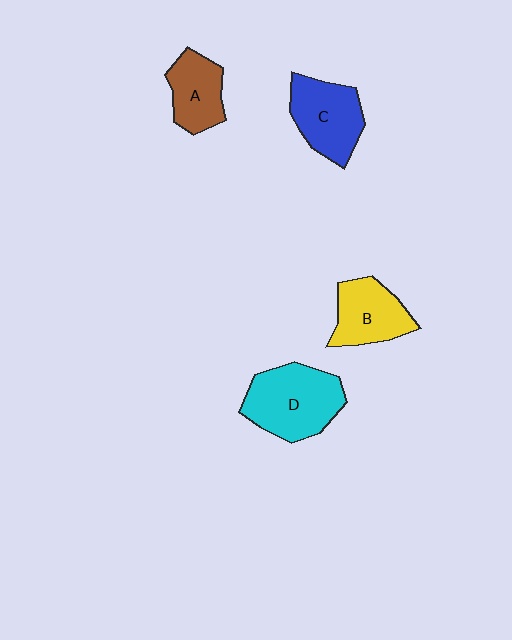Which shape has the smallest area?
Shape A (brown).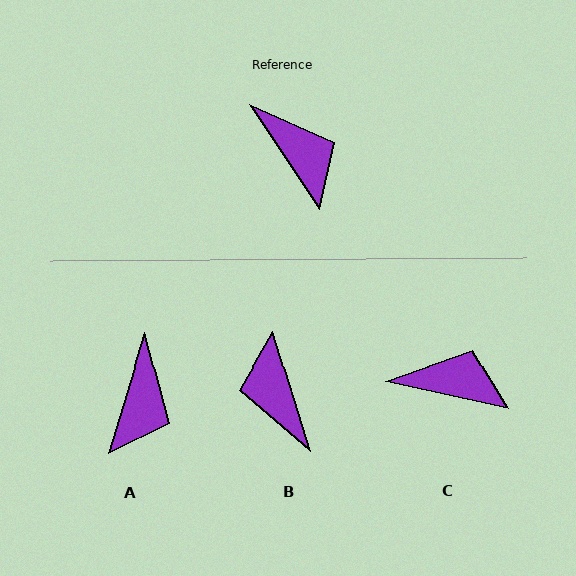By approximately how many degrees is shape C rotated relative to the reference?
Approximately 44 degrees counter-clockwise.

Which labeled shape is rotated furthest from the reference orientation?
B, about 163 degrees away.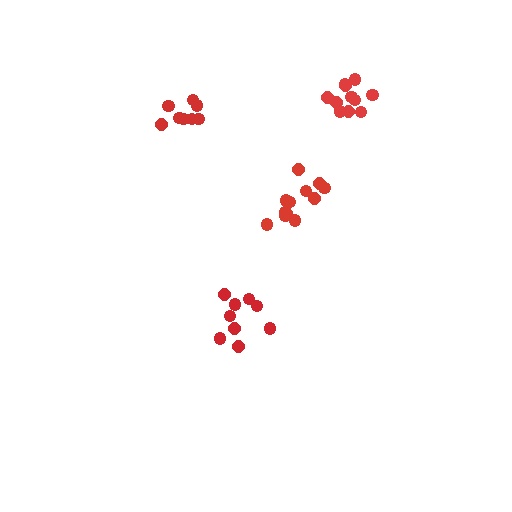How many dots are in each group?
Group 1: 11 dots, Group 2: 12 dots, Group 3: 9 dots, Group 4: 8 dots (40 total).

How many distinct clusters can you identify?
There are 4 distinct clusters.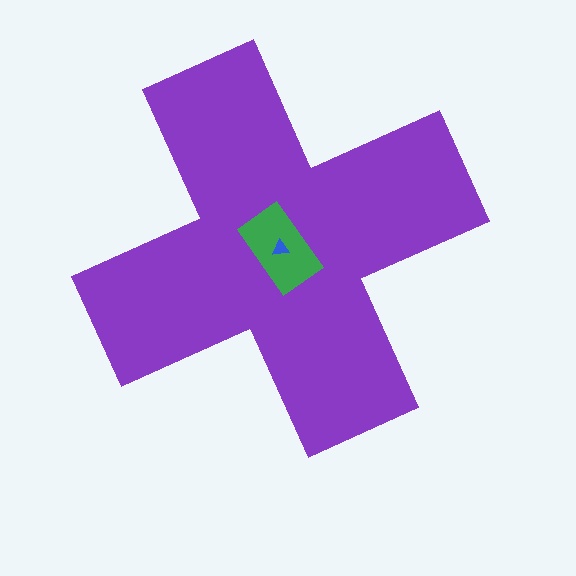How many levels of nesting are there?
3.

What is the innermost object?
The blue triangle.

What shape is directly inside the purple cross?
The green rectangle.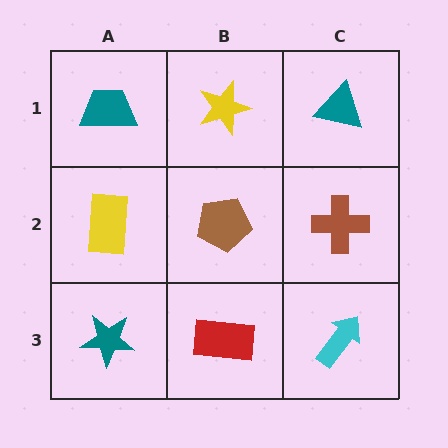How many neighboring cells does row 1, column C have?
2.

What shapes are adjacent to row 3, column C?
A brown cross (row 2, column C), a red rectangle (row 3, column B).